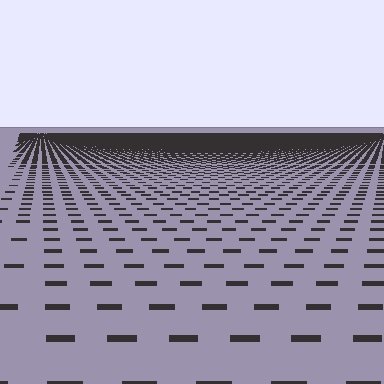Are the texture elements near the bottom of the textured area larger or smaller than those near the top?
Larger. Near the bottom, elements are closer to the viewer and appear at a bigger on-screen size.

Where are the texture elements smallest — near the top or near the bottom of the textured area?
Near the top.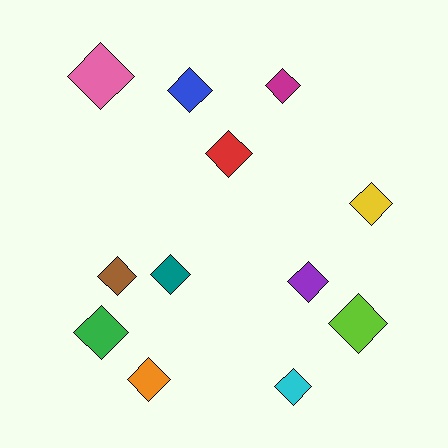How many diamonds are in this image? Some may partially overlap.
There are 12 diamonds.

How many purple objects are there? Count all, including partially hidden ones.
There is 1 purple object.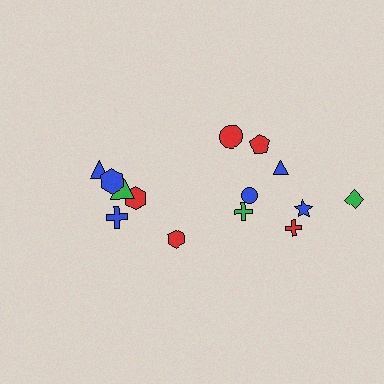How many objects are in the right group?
There are 8 objects.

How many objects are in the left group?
There are 6 objects.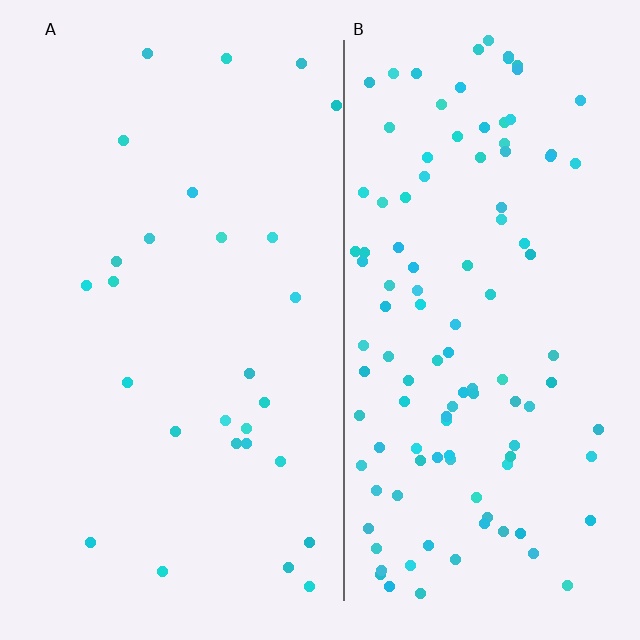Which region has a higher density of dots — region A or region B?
B (the right).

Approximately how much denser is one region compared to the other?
Approximately 4.1× — region B over region A.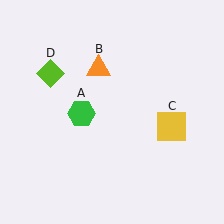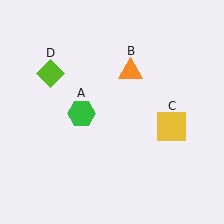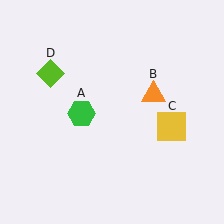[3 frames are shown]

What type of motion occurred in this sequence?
The orange triangle (object B) rotated clockwise around the center of the scene.